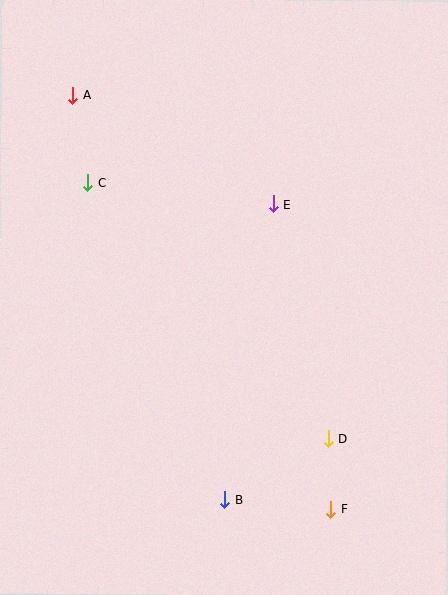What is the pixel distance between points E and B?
The distance between E and B is 300 pixels.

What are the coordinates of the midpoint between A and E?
The midpoint between A and E is at (173, 150).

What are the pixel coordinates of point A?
Point A is at (73, 95).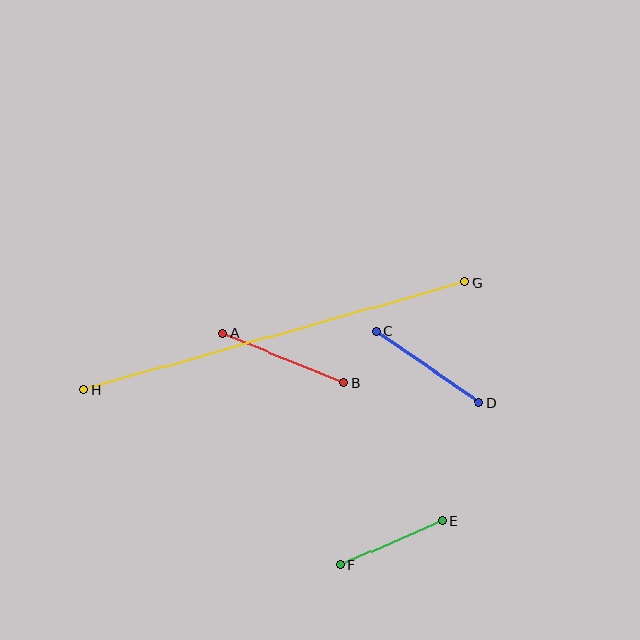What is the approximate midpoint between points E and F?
The midpoint is at approximately (391, 543) pixels.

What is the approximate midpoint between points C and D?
The midpoint is at approximately (428, 367) pixels.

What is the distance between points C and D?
The distance is approximately 125 pixels.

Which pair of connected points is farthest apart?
Points G and H are farthest apart.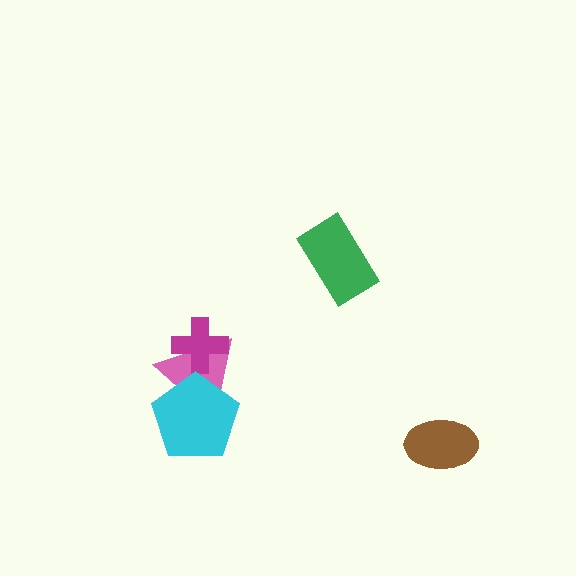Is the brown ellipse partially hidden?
No, no other shape covers it.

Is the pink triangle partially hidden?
Yes, it is partially covered by another shape.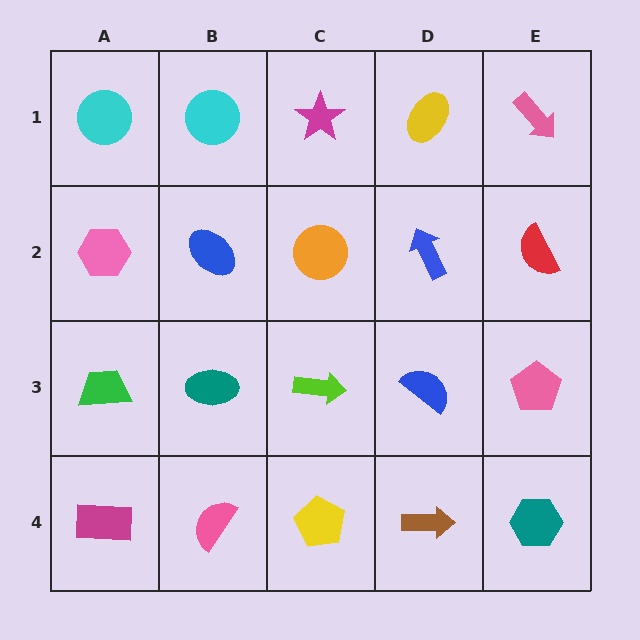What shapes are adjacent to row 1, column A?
A pink hexagon (row 2, column A), a cyan circle (row 1, column B).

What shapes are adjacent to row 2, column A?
A cyan circle (row 1, column A), a green trapezoid (row 3, column A), a blue ellipse (row 2, column B).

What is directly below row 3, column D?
A brown arrow.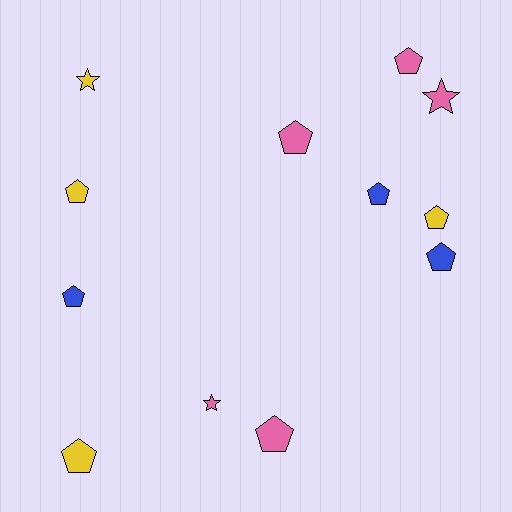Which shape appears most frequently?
Pentagon, with 9 objects.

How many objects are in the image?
There are 12 objects.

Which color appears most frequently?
Pink, with 5 objects.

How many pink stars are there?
There are 2 pink stars.